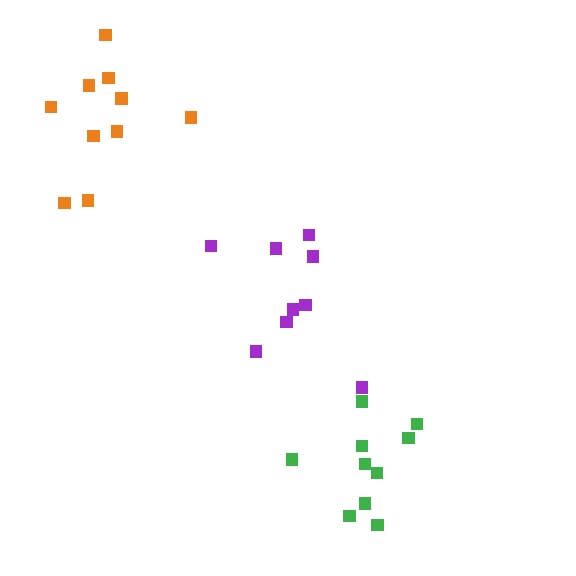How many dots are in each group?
Group 1: 9 dots, Group 2: 10 dots, Group 3: 10 dots (29 total).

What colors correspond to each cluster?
The clusters are colored: purple, green, orange.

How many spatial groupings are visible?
There are 3 spatial groupings.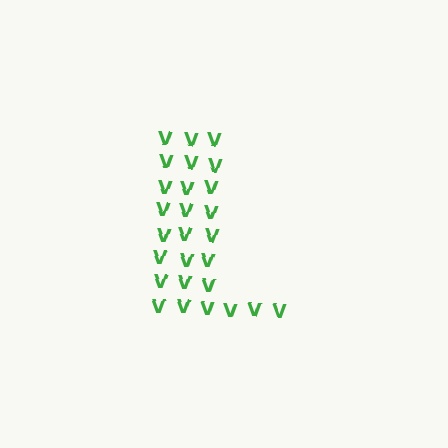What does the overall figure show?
The overall figure shows the letter L.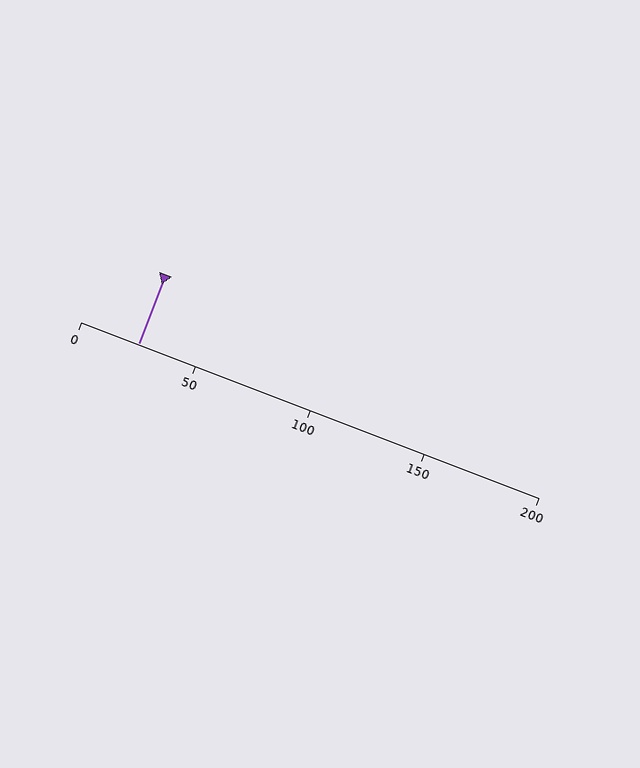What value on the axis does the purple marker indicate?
The marker indicates approximately 25.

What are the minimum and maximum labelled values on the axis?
The axis runs from 0 to 200.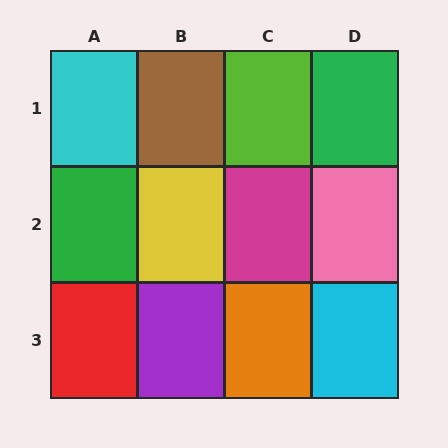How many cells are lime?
1 cell is lime.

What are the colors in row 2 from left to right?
Green, yellow, magenta, pink.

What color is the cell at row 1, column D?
Green.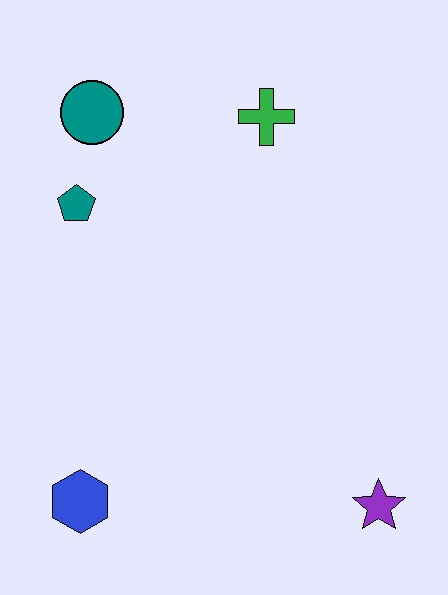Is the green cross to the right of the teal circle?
Yes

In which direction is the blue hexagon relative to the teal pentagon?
The blue hexagon is below the teal pentagon.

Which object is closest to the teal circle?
The teal pentagon is closest to the teal circle.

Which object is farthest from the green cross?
The blue hexagon is farthest from the green cross.